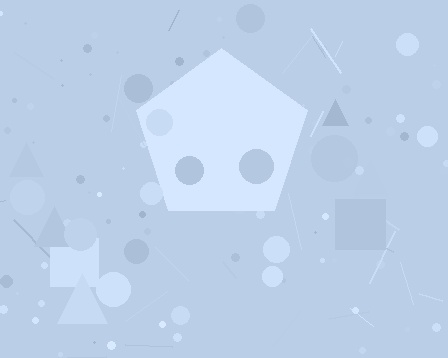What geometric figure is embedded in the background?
A pentagon is embedded in the background.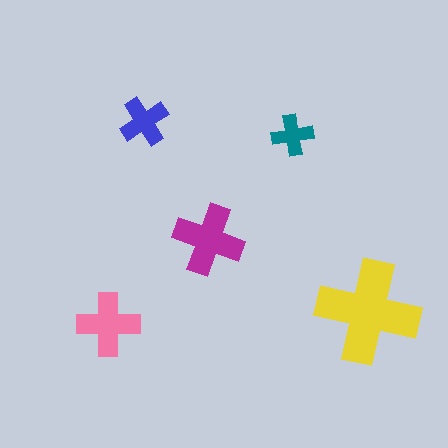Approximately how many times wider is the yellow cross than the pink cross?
About 1.5 times wider.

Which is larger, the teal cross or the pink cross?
The pink one.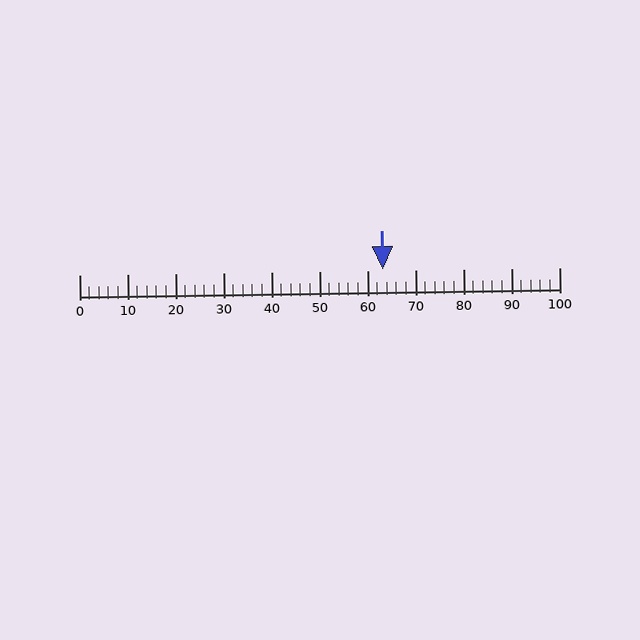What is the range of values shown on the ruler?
The ruler shows values from 0 to 100.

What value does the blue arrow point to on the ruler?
The blue arrow points to approximately 63.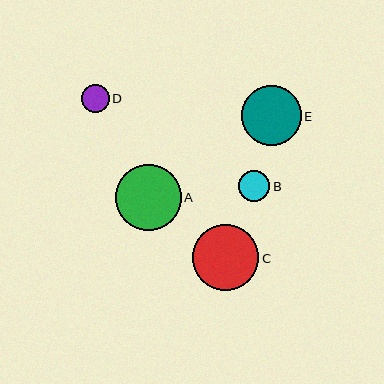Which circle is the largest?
Circle C is the largest with a size of approximately 67 pixels.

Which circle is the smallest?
Circle D is the smallest with a size of approximately 28 pixels.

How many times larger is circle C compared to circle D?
Circle C is approximately 2.4 times the size of circle D.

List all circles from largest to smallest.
From largest to smallest: C, A, E, B, D.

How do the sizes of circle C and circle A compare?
Circle C and circle A are approximately the same size.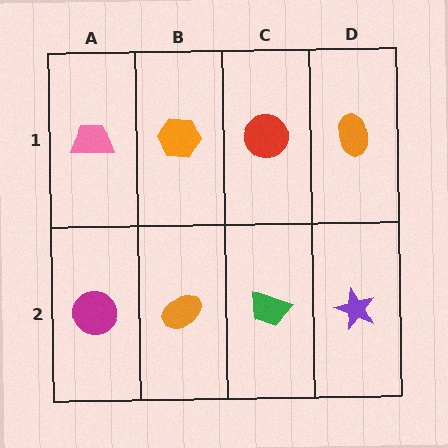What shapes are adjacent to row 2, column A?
A pink trapezoid (row 1, column A), an orange ellipse (row 2, column B).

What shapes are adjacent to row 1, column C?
A green trapezoid (row 2, column C), an orange hexagon (row 1, column B), an orange ellipse (row 1, column D).